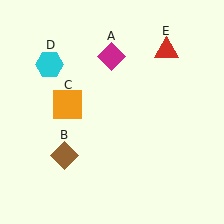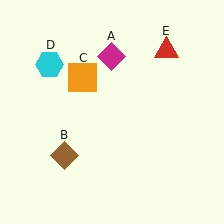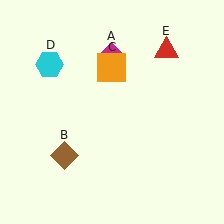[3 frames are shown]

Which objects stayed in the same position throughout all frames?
Magenta diamond (object A) and brown diamond (object B) and cyan hexagon (object D) and red triangle (object E) remained stationary.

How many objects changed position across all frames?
1 object changed position: orange square (object C).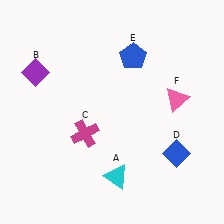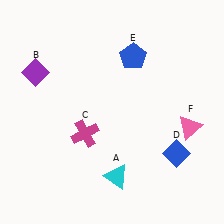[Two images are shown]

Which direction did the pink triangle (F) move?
The pink triangle (F) moved down.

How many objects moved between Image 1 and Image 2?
1 object moved between the two images.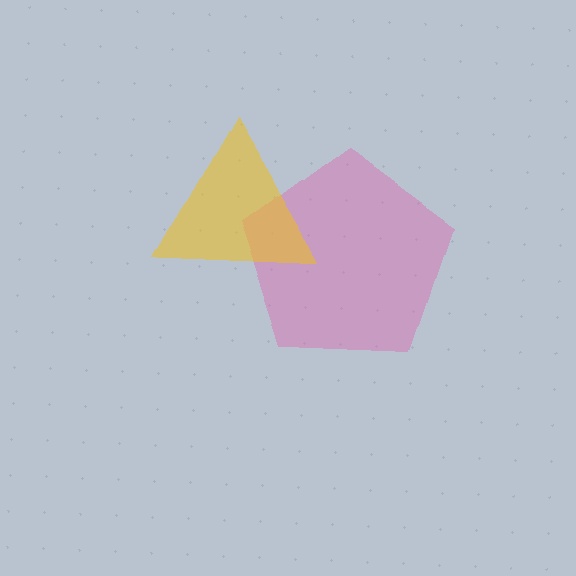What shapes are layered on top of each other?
The layered shapes are: a pink pentagon, a yellow triangle.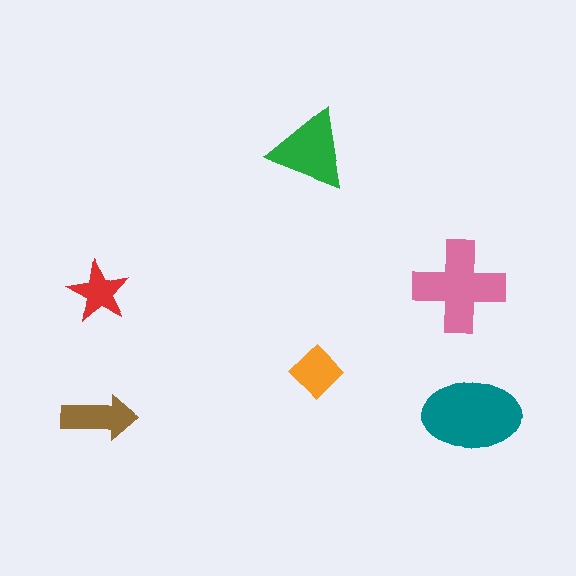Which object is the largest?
The teal ellipse.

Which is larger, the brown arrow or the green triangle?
The green triangle.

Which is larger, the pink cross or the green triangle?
The pink cross.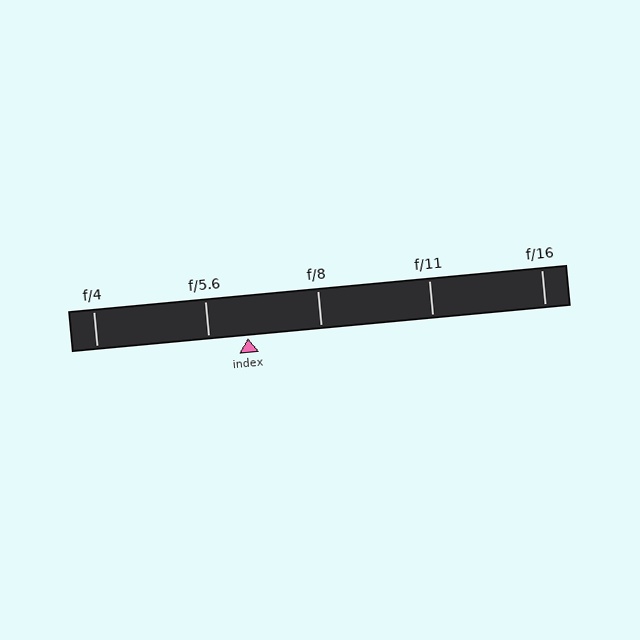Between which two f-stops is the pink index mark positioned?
The index mark is between f/5.6 and f/8.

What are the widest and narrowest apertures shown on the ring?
The widest aperture shown is f/4 and the narrowest is f/16.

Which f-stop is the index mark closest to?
The index mark is closest to f/5.6.